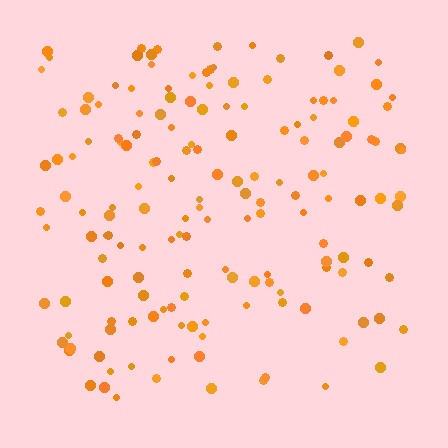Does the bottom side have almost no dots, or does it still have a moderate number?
Still a moderate number, just noticeably fewer than the top.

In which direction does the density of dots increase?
From bottom to top, with the top side densest.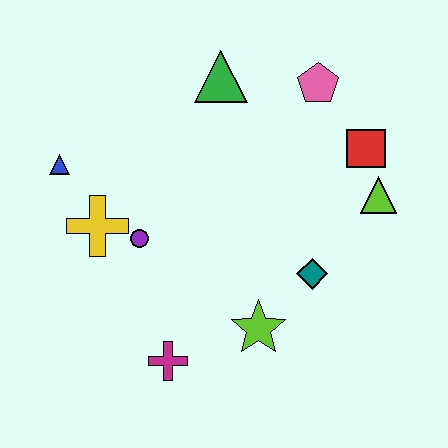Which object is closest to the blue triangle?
The yellow cross is closest to the blue triangle.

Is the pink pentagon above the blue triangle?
Yes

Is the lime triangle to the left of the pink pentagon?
No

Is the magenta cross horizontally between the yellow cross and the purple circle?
No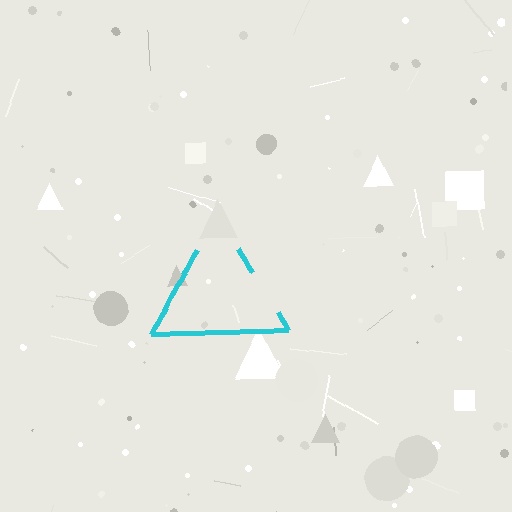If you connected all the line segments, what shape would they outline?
They would outline a triangle.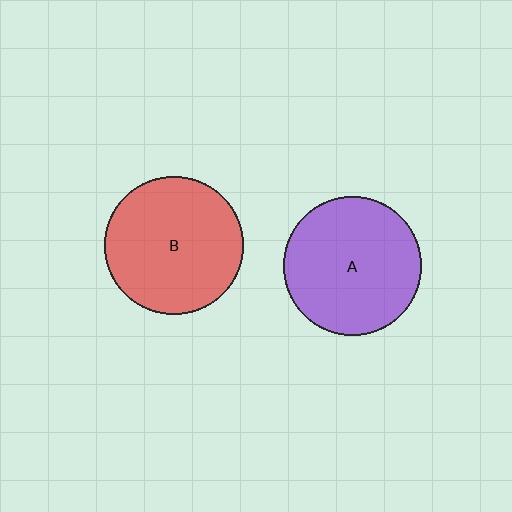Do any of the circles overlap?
No, none of the circles overlap.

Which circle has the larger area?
Circle A (purple).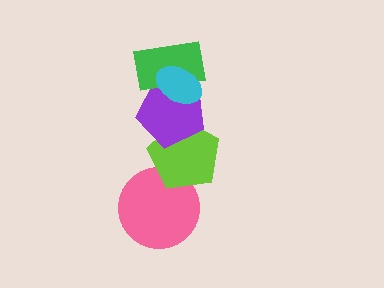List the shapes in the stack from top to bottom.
From top to bottom: the cyan ellipse, the green rectangle, the purple pentagon, the lime pentagon, the pink circle.